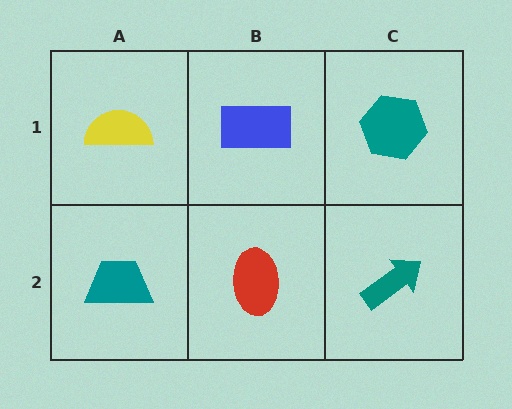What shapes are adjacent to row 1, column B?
A red ellipse (row 2, column B), a yellow semicircle (row 1, column A), a teal hexagon (row 1, column C).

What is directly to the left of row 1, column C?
A blue rectangle.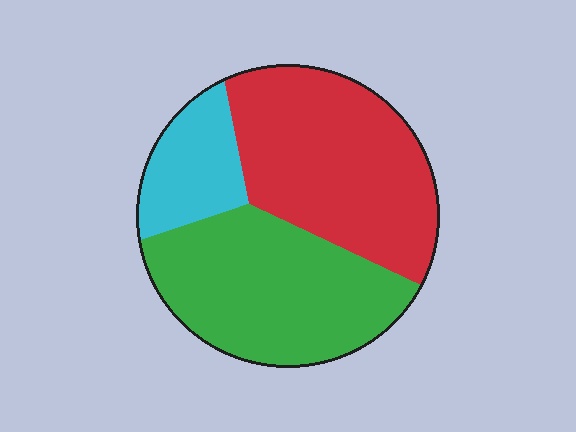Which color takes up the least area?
Cyan, at roughly 15%.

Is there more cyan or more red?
Red.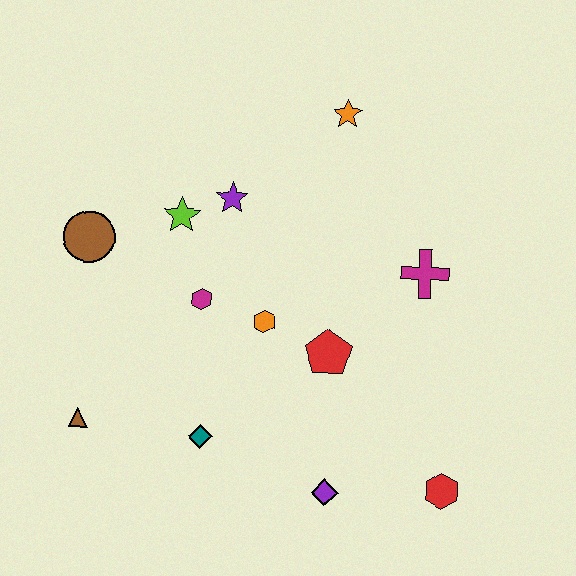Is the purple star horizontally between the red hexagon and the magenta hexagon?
Yes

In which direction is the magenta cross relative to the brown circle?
The magenta cross is to the right of the brown circle.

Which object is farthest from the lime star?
The red hexagon is farthest from the lime star.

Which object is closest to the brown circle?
The lime star is closest to the brown circle.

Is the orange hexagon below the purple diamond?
No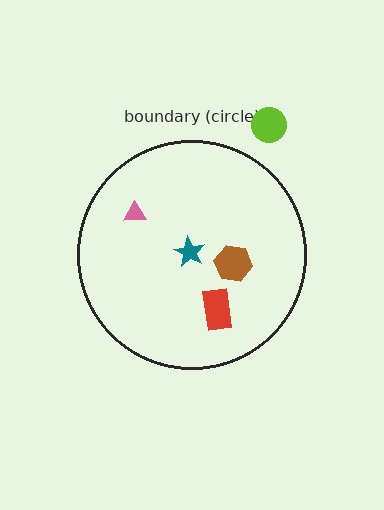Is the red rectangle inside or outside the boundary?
Inside.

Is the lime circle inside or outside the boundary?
Outside.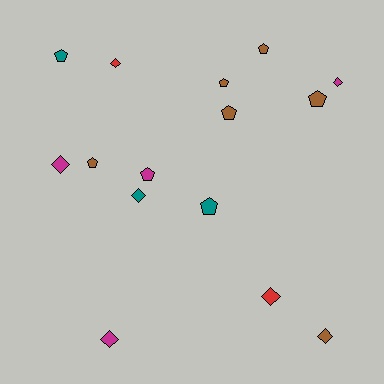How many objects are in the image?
There are 15 objects.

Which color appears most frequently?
Brown, with 6 objects.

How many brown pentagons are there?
There are 5 brown pentagons.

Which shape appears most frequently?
Pentagon, with 8 objects.